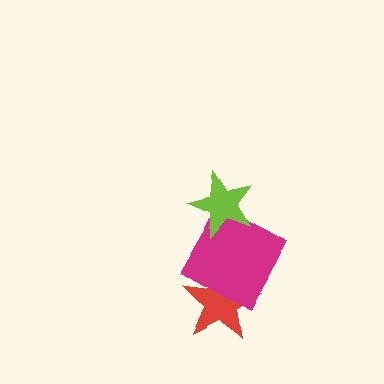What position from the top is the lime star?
The lime star is 1st from the top.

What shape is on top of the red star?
The magenta square is on top of the red star.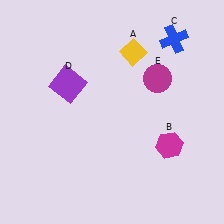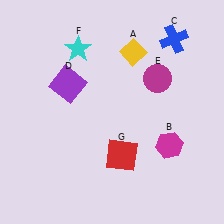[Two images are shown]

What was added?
A cyan star (F), a red square (G) were added in Image 2.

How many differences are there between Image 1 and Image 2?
There are 2 differences between the two images.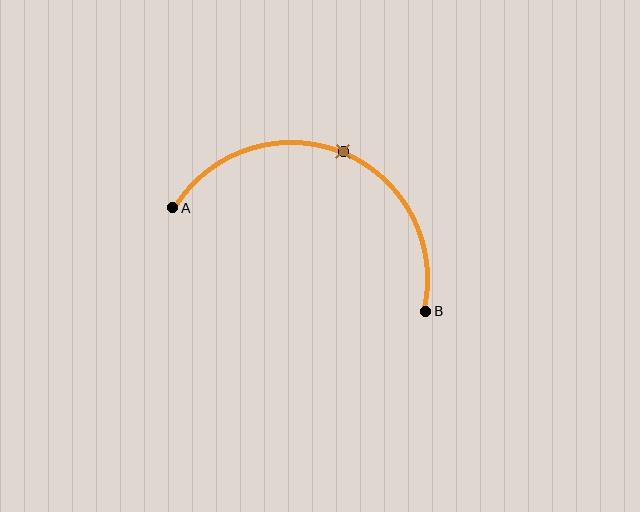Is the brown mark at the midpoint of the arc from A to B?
Yes. The brown mark lies on the arc at equal arc-length from both A and B — it is the arc midpoint.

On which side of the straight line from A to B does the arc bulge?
The arc bulges above the straight line connecting A and B.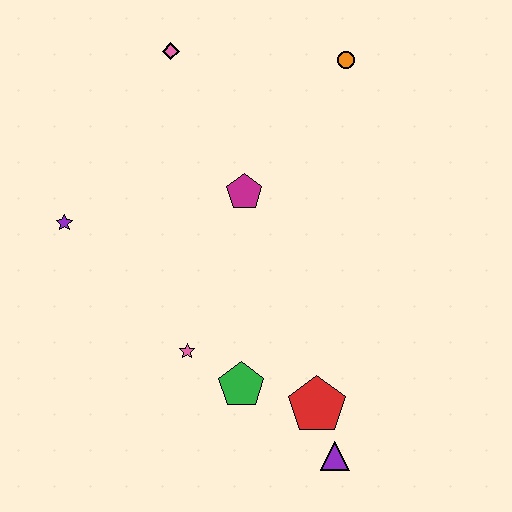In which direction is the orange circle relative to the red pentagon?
The orange circle is above the red pentagon.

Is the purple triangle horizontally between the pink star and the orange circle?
Yes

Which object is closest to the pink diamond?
The magenta pentagon is closest to the pink diamond.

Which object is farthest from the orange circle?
The purple triangle is farthest from the orange circle.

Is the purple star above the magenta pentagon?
No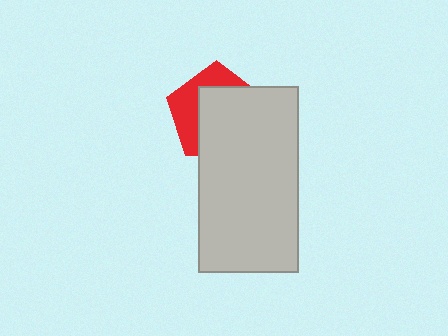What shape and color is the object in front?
The object in front is a light gray rectangle.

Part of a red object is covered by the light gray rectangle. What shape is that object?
It is a pentagon.